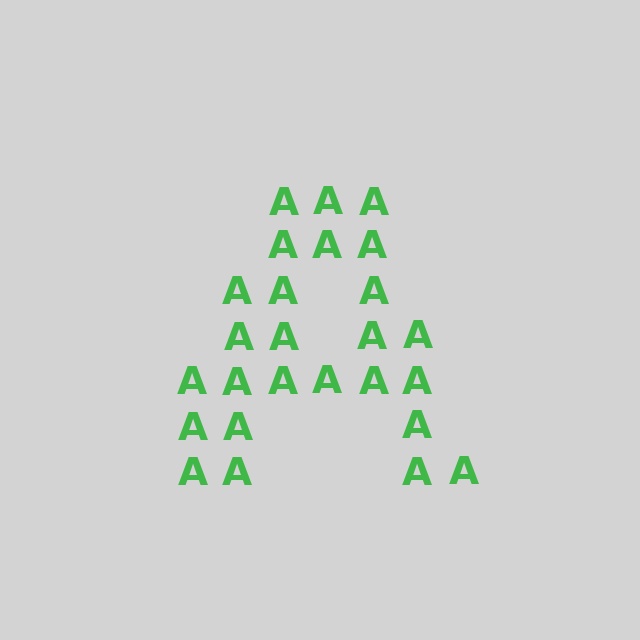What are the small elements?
The small elements are letter A's.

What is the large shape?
The large shape is the letter A.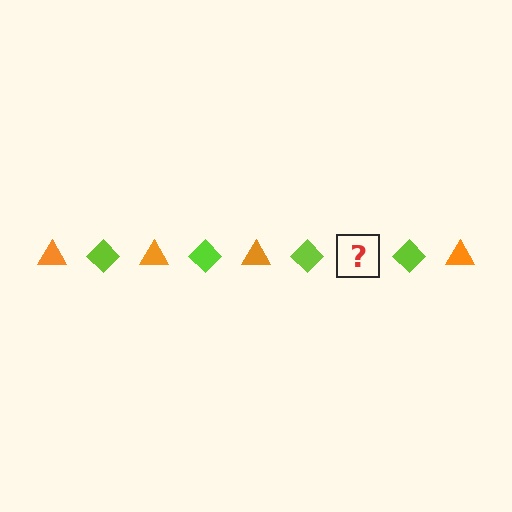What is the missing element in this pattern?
The missing element is an orange triangle.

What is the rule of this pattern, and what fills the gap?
The rule is that the pattern alternates between orange triangle and lime diamond. The gap should be filled with an orange triangle.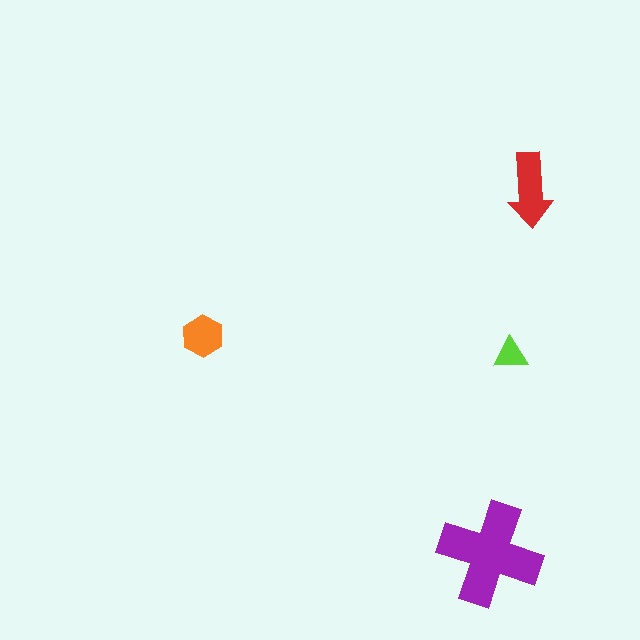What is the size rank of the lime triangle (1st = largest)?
4th.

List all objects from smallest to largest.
The lime triangle, the orange hexagon, the red arrow, the purple cross.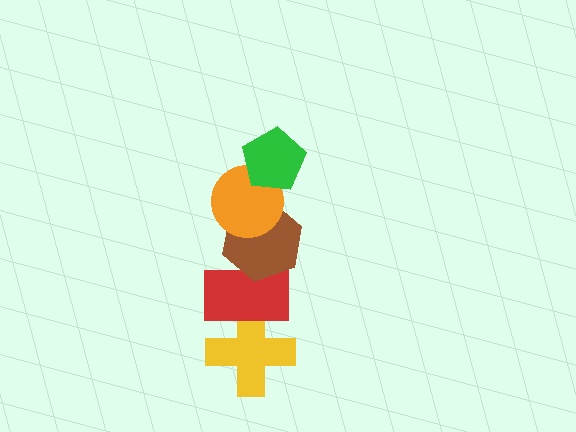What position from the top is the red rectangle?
The red rectangle is 4th from the top.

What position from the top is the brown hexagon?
The brown hexagon is 3rd from the top.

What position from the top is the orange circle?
The orange circle is 2nd from the top.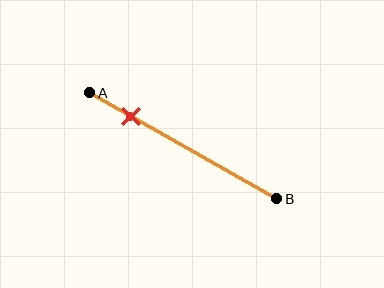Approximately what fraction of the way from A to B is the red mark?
The red mark is approximately 20% of the way from A to B.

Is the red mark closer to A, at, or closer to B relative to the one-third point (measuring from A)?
The red mark is closer to point A than the one-third point of segment AB.